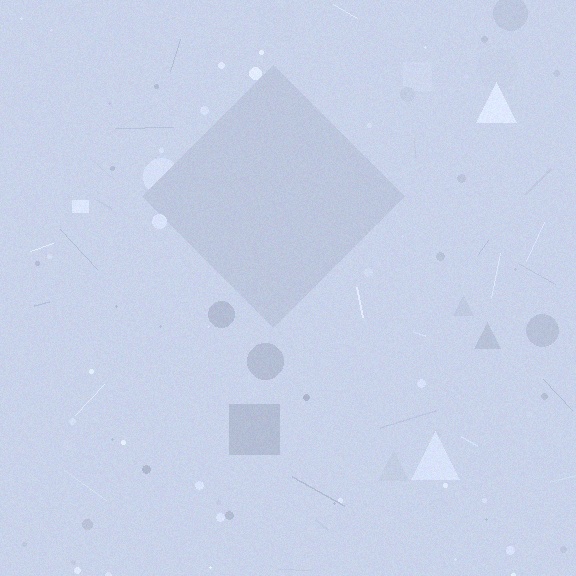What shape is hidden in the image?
A diamond is hidden in the image.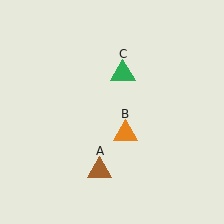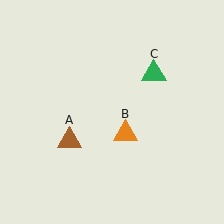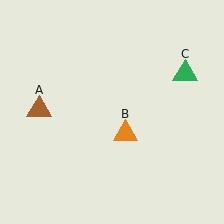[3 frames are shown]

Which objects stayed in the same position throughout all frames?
Orange triangle (object B) remained stationary.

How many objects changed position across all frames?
2 objects changed position: brown triangle (object A), green triangle (object C).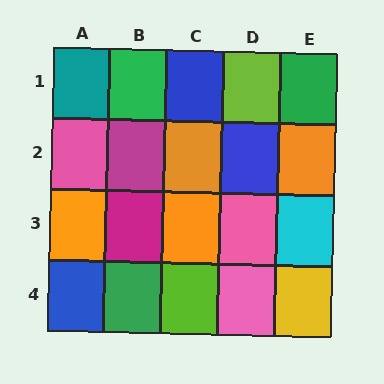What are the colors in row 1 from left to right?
Teal, green, blue, lime, green.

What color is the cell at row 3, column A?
Orange.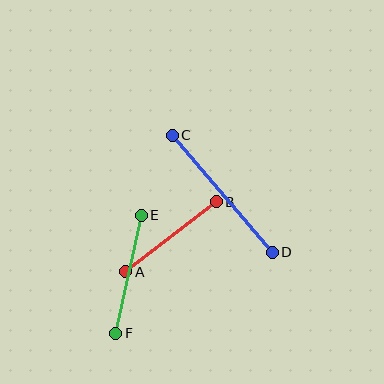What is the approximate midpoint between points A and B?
The midpoint is at approximately (171, 237) pixels.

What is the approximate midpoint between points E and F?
The midpoint is at approximately (129, 274) pixels.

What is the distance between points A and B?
The distance is approximately 115 pixels.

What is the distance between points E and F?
The distance is approximately 121 pixels.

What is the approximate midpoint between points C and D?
The midpoint is at approximately (222, 194) pixels.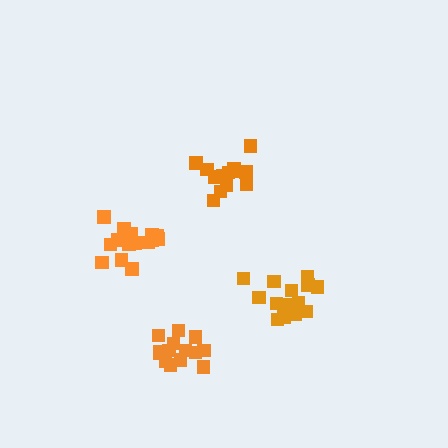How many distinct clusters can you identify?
There are 4 distinct clusters.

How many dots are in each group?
Group 1: 14 dots, Group 2: 14 dots, Group 3: 17 dots, Group 4: 14 dots (59 total).